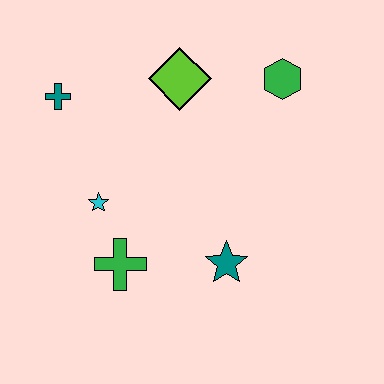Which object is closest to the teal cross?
The cyan star is closest to the teal cross.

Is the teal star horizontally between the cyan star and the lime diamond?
No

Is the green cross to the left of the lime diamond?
Yes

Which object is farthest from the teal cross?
The teal star is farthest from the teal cross.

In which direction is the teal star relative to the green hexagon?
The teal star is below the green hexagon.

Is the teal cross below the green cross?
No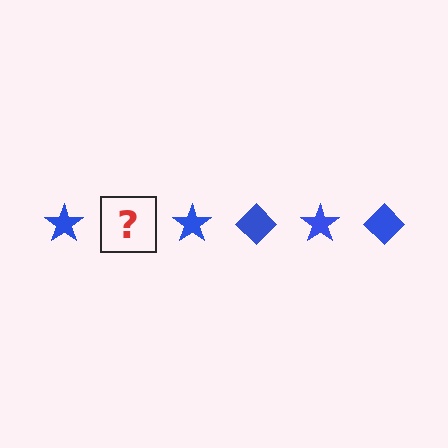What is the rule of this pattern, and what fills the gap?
The rule is that the pattern cycles through star, diamond shapes in blue. The gap should be filled with a blue diamond.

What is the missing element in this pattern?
The missing element is a blue diamond.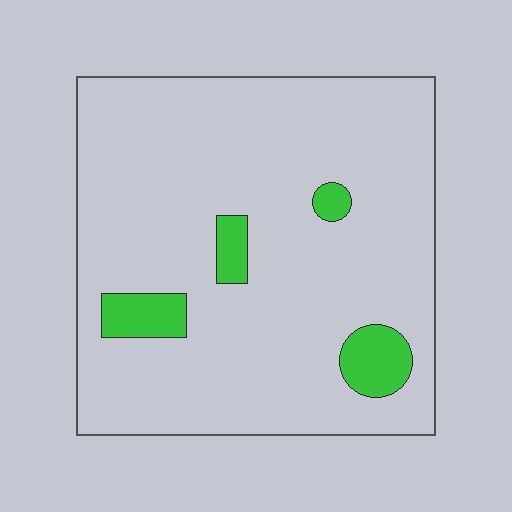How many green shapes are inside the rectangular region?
4.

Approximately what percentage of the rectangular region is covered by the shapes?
Approximately 10%.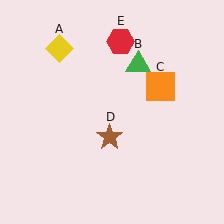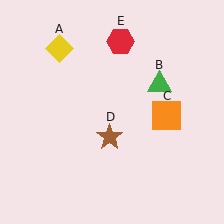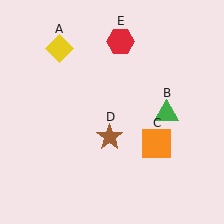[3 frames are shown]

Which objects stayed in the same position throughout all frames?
Yellow diamond (object A) and brown star (object D) and red hexagon (object E) remained stationary.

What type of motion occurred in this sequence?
The green triangle (object B), orange square (object C) rotated clockwise around the center of the scene.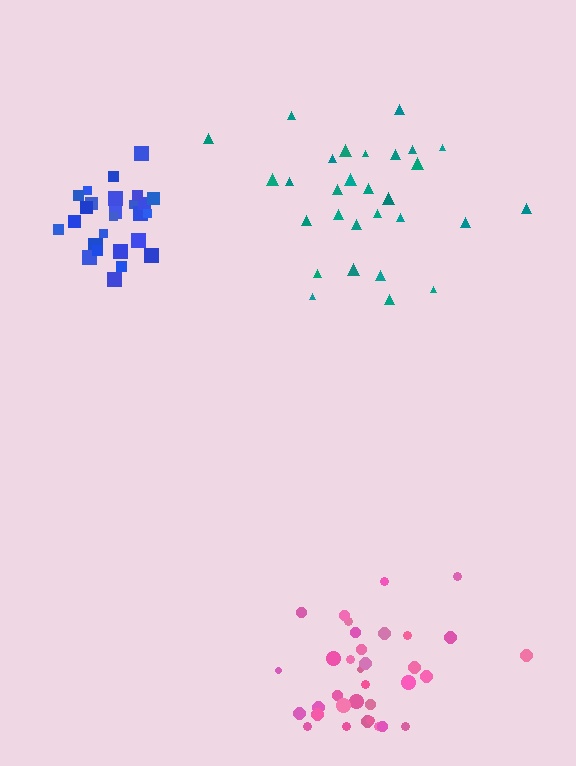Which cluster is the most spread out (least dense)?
Teal.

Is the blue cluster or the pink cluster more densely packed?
Blue.